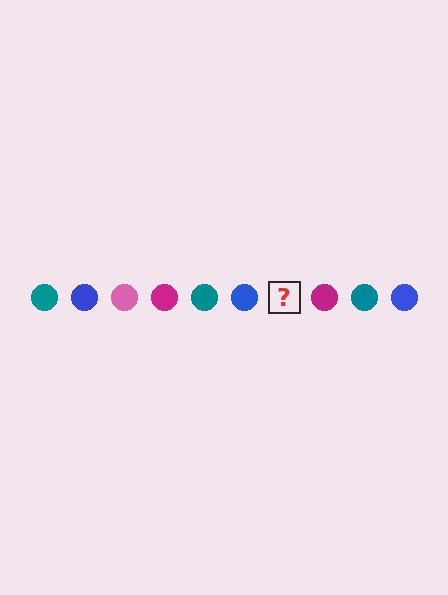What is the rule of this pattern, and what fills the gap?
The rule is that the pattern cycles through teal, blue, pink, magenta circles. The gap should be filled with a pink circle.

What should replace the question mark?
The question mark should be replaced with a pink circle.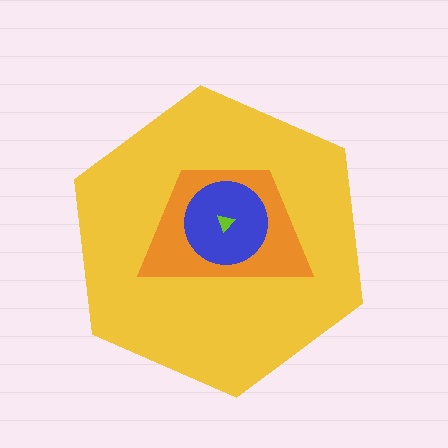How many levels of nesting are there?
4.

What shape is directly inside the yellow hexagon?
The orange trapezoid.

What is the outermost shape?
The yellow hexagon.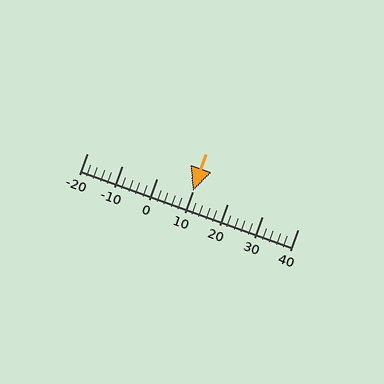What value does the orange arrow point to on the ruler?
The orange arrow points to approximately 10.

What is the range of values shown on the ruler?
The ruler shows values from -20 to 40.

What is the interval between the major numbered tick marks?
The major tick marks are spaced 10 units apart.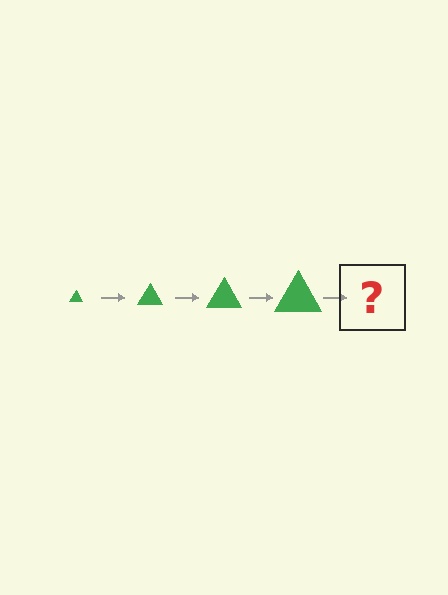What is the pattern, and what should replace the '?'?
The pattern is that the triangle gets progressively larger each step. The '?' should be a green triangle, larger than the previous one.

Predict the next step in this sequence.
The next step is a green triangle, larger than the previous one.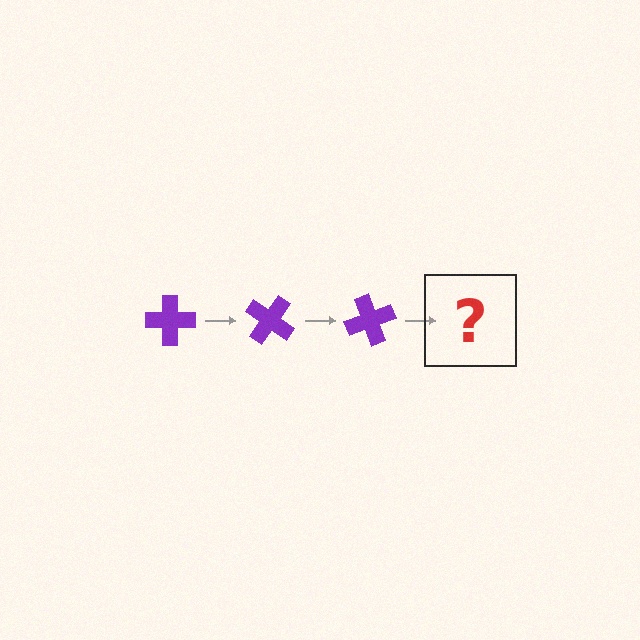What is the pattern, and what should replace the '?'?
The pattern is that the cross rotates 35 degrees each step. The '?' should be a purple cross rotated 105 degrees.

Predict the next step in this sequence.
The next step is a purple cross rotated 105 degrees.